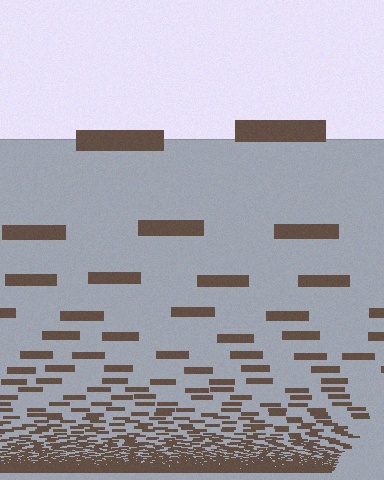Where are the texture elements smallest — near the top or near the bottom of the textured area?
Near the bottom.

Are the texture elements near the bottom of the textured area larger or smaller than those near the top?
Smaller. The gradient is inverted — elements near the bottom are smaller and denser.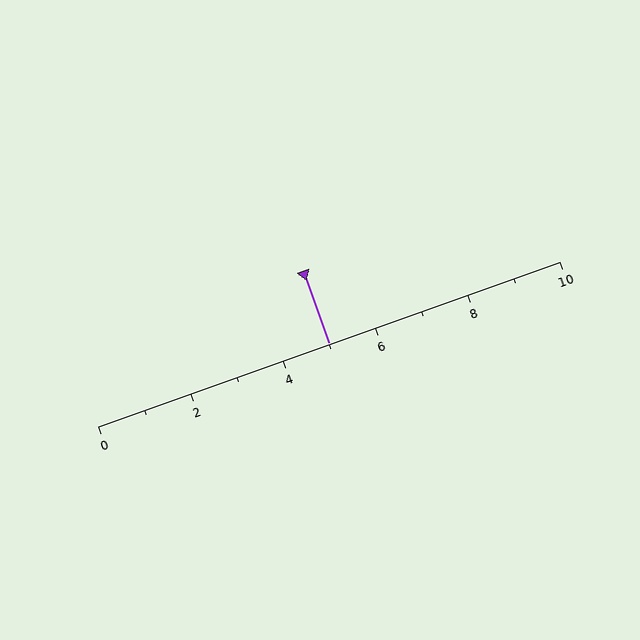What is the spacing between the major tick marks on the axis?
The major ticks are spaced 2 apart.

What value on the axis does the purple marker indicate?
The marker indicates approximately 5.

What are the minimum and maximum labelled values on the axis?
The axis runs from 0 to 10.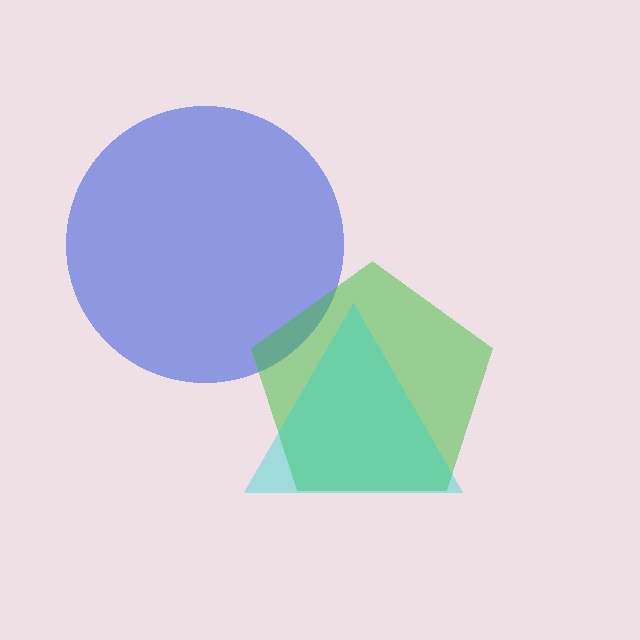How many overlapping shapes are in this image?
There are 3 overlapping shapes in the image.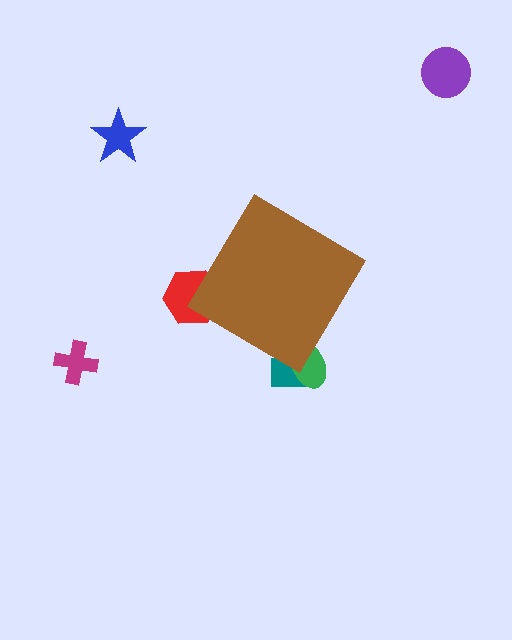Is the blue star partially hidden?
No, the blue star is fully visible.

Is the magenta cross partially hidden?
No, the magenta cross is fully visible.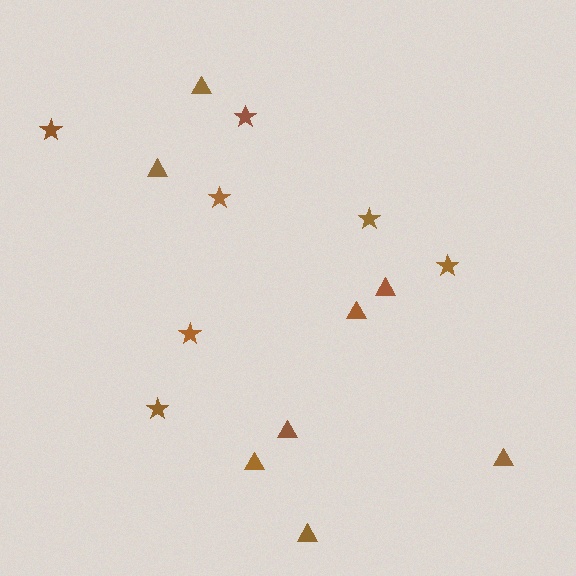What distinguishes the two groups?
There are 2 groups: one group of triangles (8) and one group of stars (7).